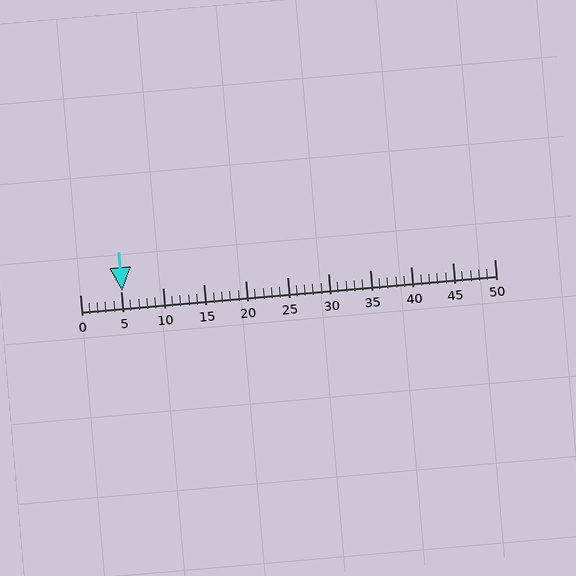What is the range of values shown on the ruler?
The ruler shows values from 0 to 50.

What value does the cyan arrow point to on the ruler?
The cyan arrow points to approximately 5.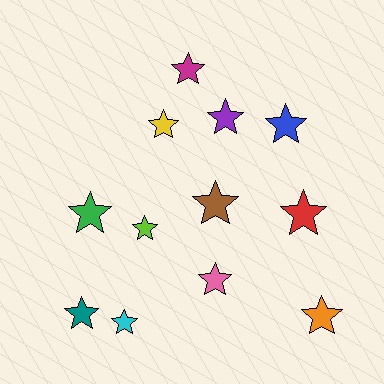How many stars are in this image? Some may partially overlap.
There are 12 stars.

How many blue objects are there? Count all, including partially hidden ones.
There is 1 blue object.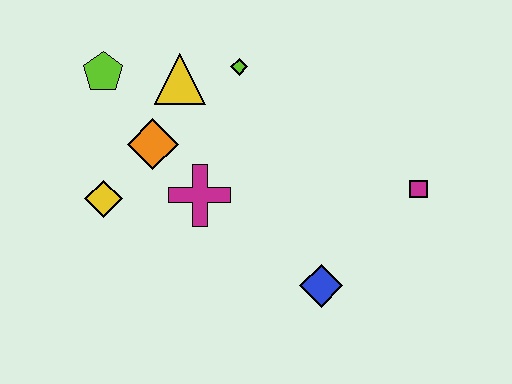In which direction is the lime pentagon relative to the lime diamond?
The lime pentagon is to the left of the lime diamond.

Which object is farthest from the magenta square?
The lime pentagon is farthest from the magenta square.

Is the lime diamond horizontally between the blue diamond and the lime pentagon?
Yes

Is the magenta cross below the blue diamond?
No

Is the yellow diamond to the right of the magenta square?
No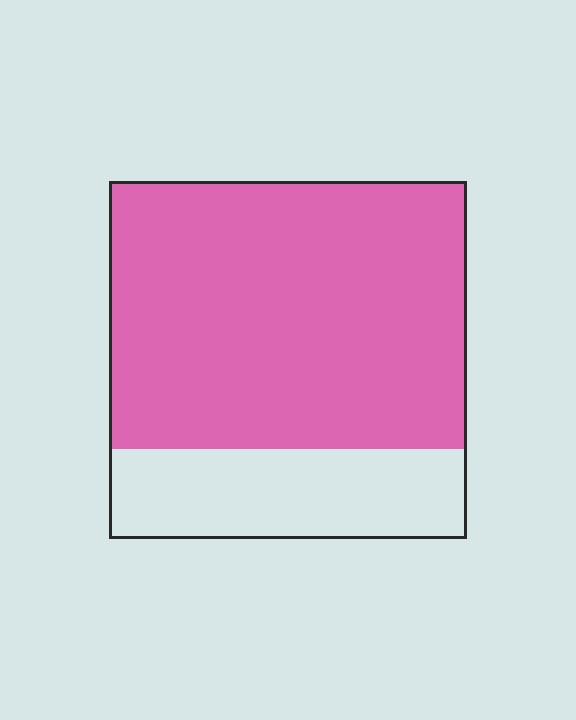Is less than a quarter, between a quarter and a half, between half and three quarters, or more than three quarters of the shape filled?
Between half and three quarters.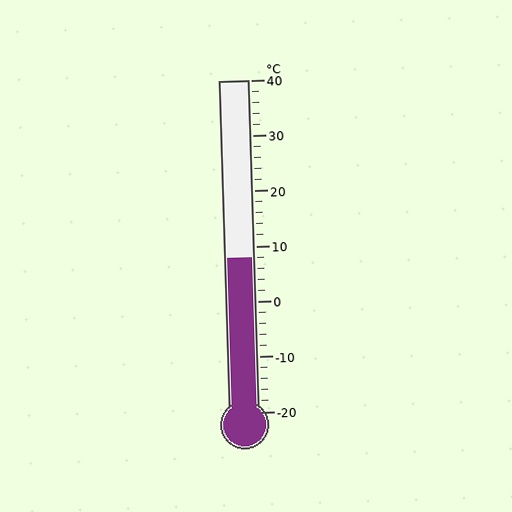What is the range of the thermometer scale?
The thermometer scale ranges from -20°C to 40°C.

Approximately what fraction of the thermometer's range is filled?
The thermometer is filled to approximately 45% of its range.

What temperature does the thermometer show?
The thermometer shows approximately 8°C.